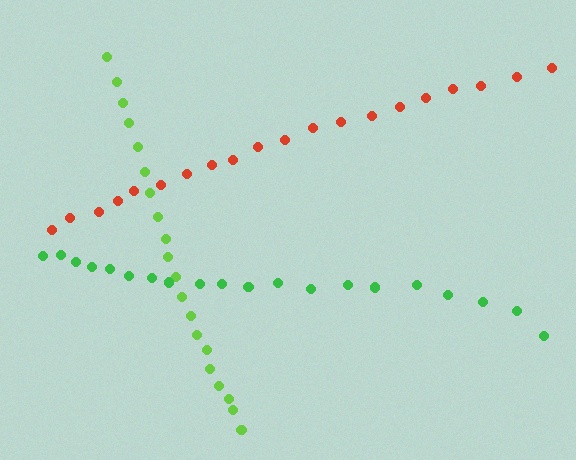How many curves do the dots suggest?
There are 3 distinct paths.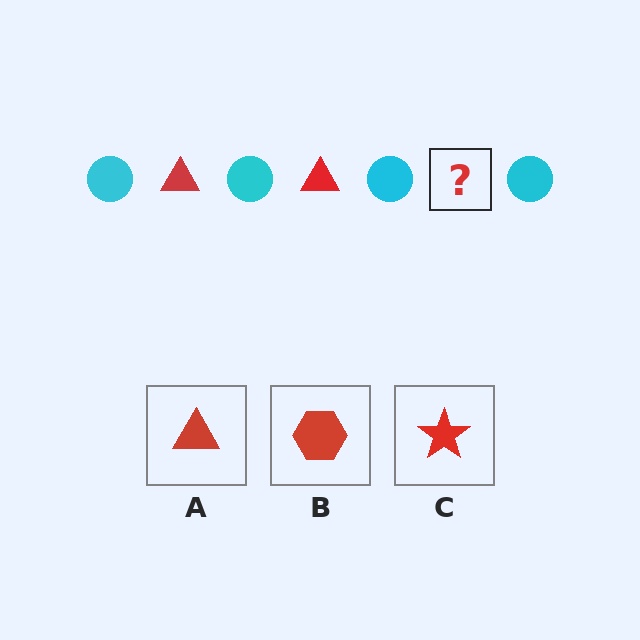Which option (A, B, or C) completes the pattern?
A.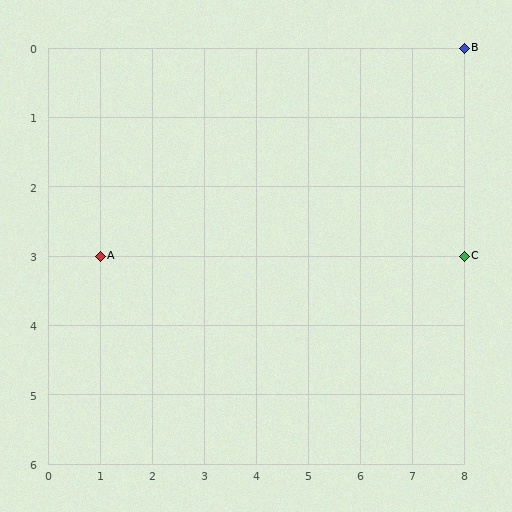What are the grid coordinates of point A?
Point A is at grid coordinates (1, 3).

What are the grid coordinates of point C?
Point C is at grid coordinates (8, 3).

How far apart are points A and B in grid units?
Points A and B are 7 columns and 3 rows apart (about 7.6 grid units diagonally).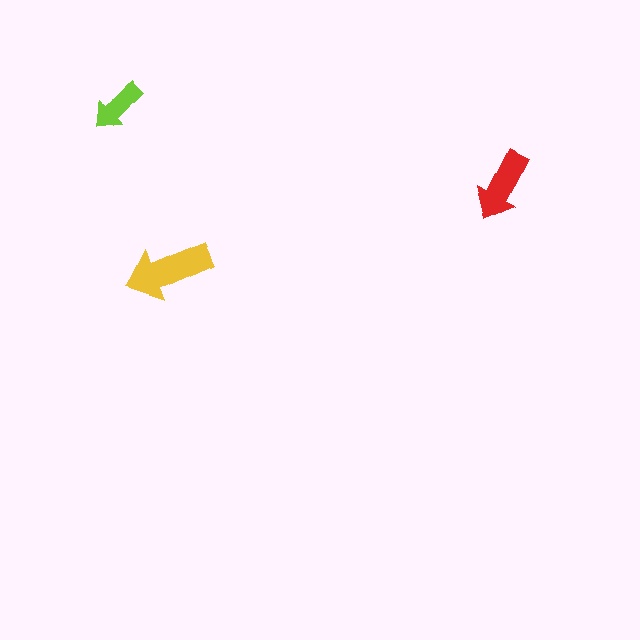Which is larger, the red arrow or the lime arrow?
The red one.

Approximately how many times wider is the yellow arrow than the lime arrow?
About 1.5 times wider.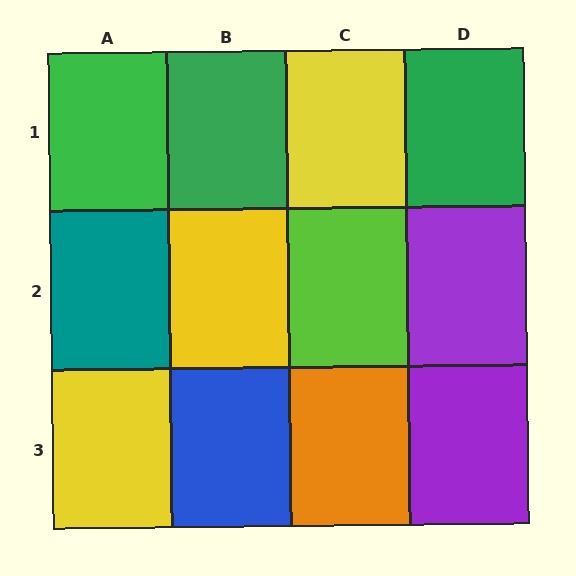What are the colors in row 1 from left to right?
Green, green, yellow, green.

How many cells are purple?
2 cells are purple.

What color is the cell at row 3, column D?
Purple.